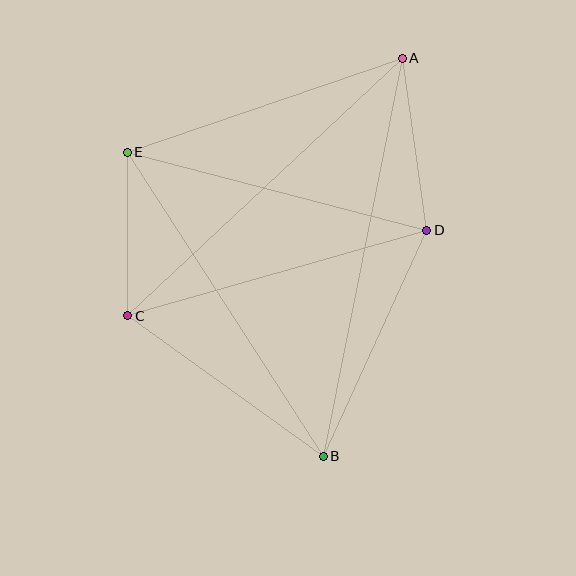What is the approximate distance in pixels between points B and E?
The distance between B and E is approximately 362 pixels.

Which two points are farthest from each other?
Points A and B are farthest from each other.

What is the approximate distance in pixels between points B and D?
The distance between B and D is approximately 249 pixels.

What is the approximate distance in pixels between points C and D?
The distance between C and D is approximately 311 pixels.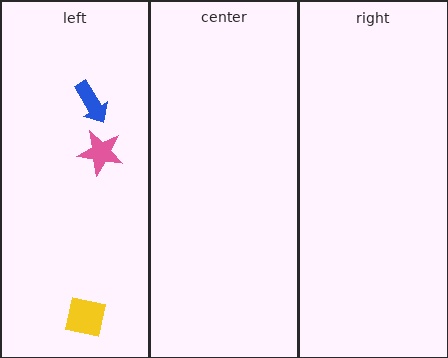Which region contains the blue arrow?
The left region.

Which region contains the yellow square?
The left region.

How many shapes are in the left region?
3.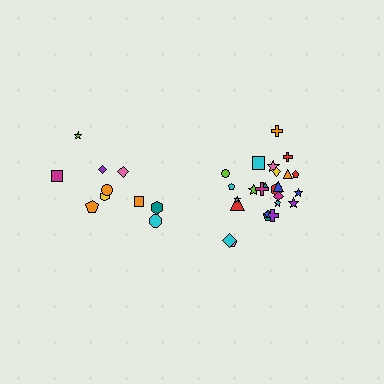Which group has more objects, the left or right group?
The right group.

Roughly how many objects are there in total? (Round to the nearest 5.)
Roughly 35 objects in total.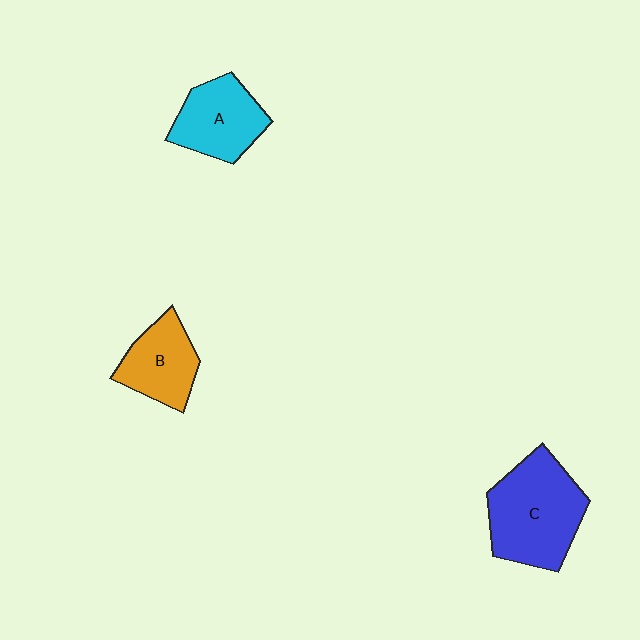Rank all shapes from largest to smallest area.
From largest to smallest: C (blue), A (cyan), B (orange).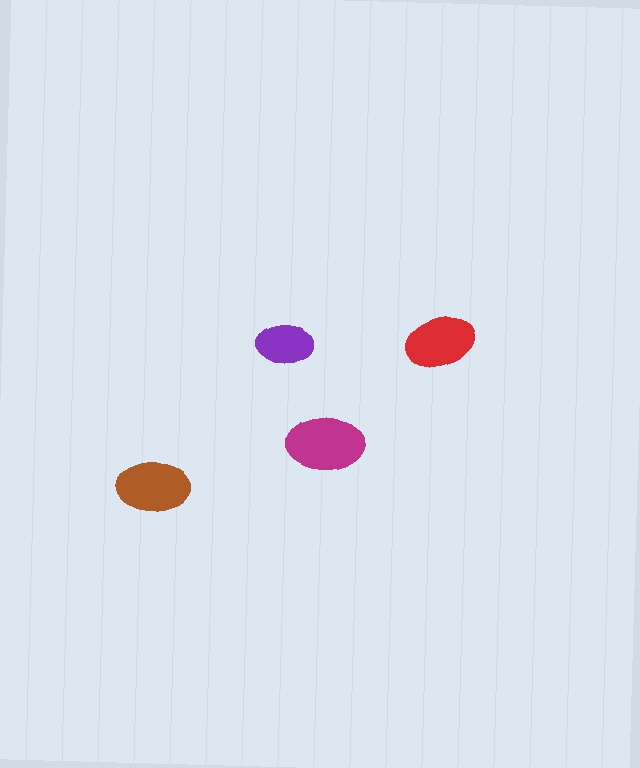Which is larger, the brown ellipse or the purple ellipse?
The brown one.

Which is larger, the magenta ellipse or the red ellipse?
The magenta one.